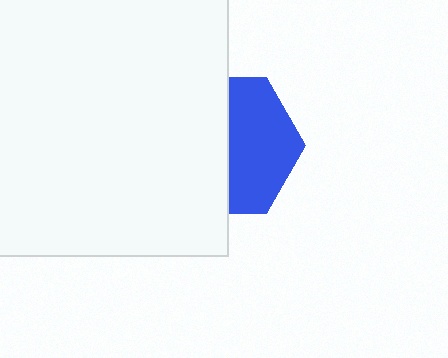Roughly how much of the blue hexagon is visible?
About half of it is visible (roughly 48%).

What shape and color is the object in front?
The object in front is a white square.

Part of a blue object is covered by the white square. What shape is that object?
It is a hexagon.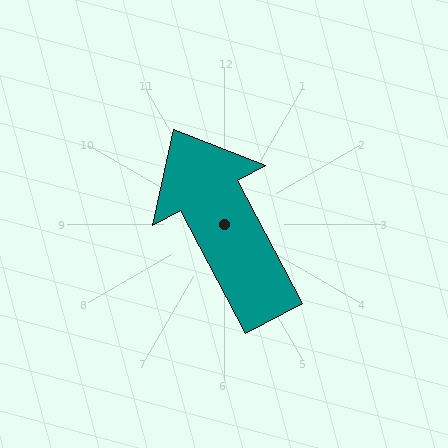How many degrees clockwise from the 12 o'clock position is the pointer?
Approximately 332 degrees.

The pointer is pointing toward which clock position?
Roughly 11 o'clock.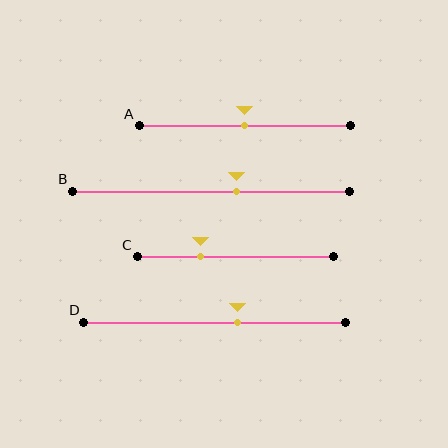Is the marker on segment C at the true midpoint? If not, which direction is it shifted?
No, the marker on segment C is shifted to the left by about 18% of the segment length.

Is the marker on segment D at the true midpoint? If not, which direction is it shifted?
No, the marker on segment D is shifted to the right by about 9% of the segment length.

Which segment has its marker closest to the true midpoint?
Segment A has its marker closest to the true midpoint.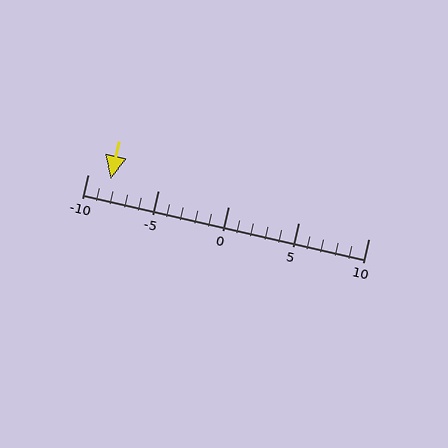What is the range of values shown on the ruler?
The ruler shows values from -10 to 10.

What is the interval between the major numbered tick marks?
The major tick marks are spaced 5 units apart.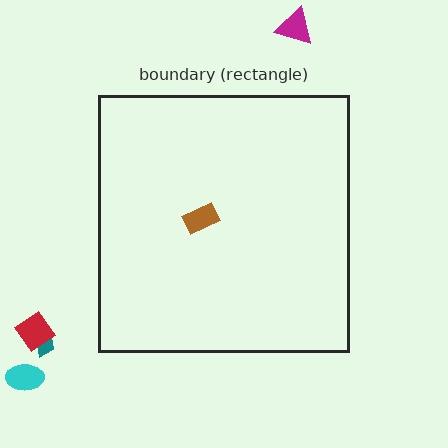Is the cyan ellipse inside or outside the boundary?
Outside.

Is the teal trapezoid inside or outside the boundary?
Outside.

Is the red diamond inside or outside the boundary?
Outside.